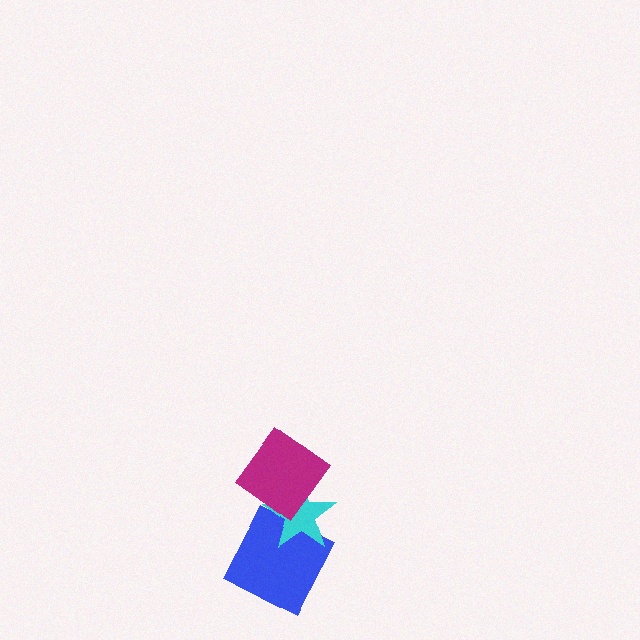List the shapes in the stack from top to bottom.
From top to bottom: the magenta diamond, the cyan star, the blue square.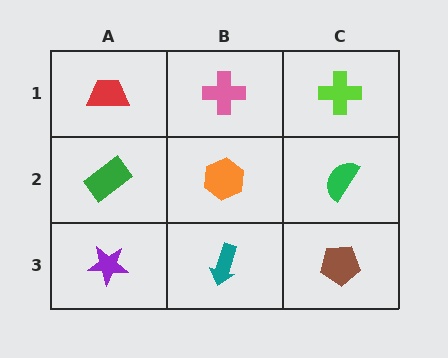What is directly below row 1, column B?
An orange hexagon.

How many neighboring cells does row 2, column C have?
3.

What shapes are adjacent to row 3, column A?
A green rectangle (row 2, column A), a teal arrow (row 3, column B).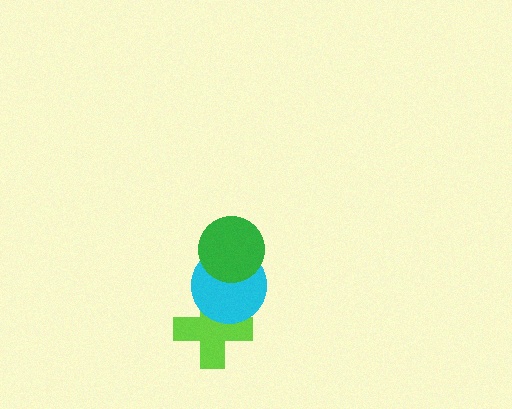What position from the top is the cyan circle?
The cyan circle is 2nd from the top.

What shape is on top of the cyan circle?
The green circle is on top of the cyan circle.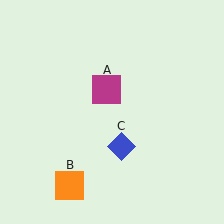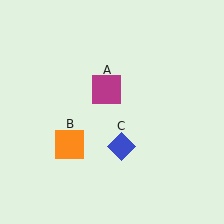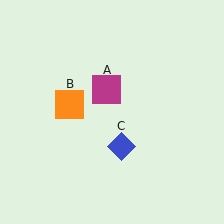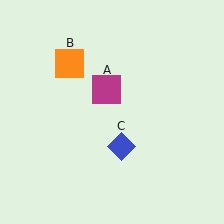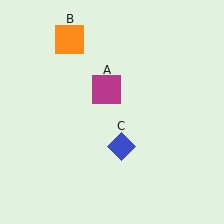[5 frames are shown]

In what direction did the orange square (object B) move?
The orange square (object B) moved up.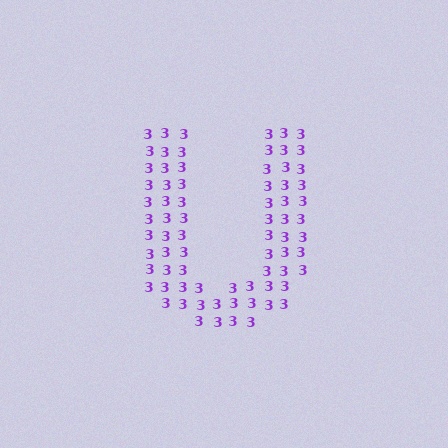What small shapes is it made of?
It is made of small digit 3's.